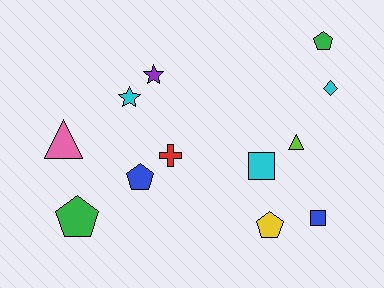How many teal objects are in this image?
There are no teal objects.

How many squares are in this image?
There are 2 squares.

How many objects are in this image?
There are 12 objects.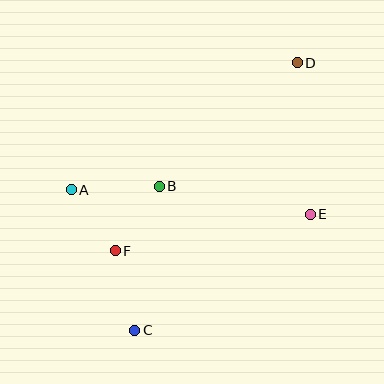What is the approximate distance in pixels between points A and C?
The distance between A and C is approximately 154 pixels.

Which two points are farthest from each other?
Points C and D are farthest from each other.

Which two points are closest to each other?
Points A and F are closest to each other.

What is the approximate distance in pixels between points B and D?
The distance between B and D is approximately 185 pixels.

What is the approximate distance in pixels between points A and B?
The distance between A and B is approximately 88 pixels.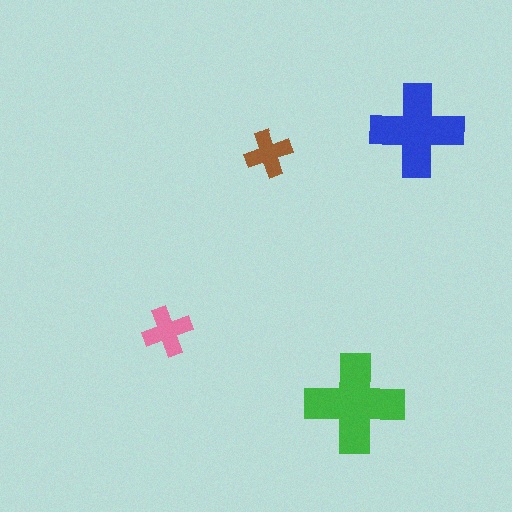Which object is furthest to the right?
The blue cross is rightmost.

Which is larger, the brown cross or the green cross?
The green one.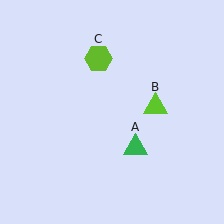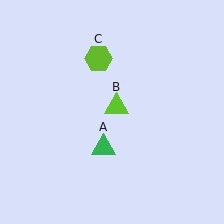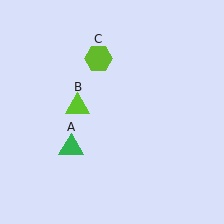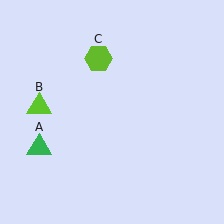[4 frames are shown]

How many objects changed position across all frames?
2 objects changed position: green triangle (object A), lime triangle (object B).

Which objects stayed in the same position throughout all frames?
Lime hexagon (object C) remained stationary.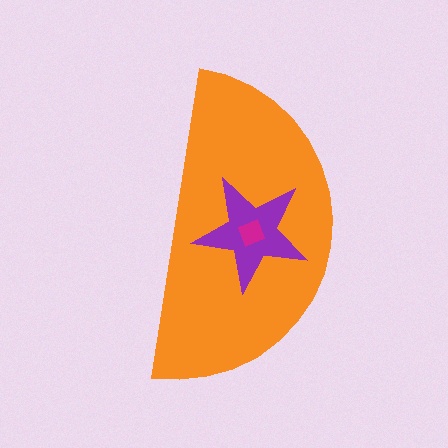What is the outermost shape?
The orange semicircle.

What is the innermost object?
The magenta diamond.